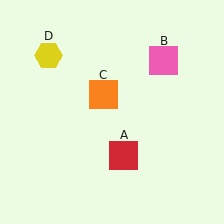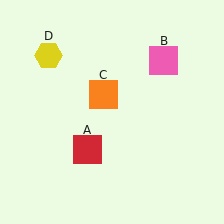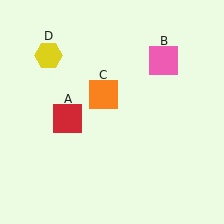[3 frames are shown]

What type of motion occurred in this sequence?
The red square (object A) rotated clockwise around the center of the scene.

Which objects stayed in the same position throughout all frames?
Pink square (object B) and orange square (object C) and yellow hexagon (object D) remained stationary.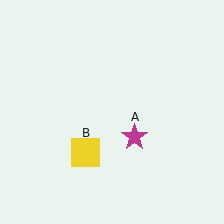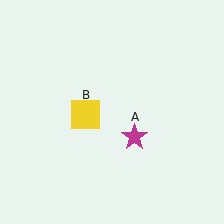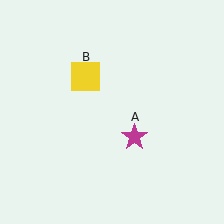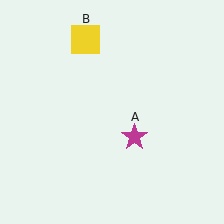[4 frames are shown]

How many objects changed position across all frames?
1 object changed position: yellow square (object B).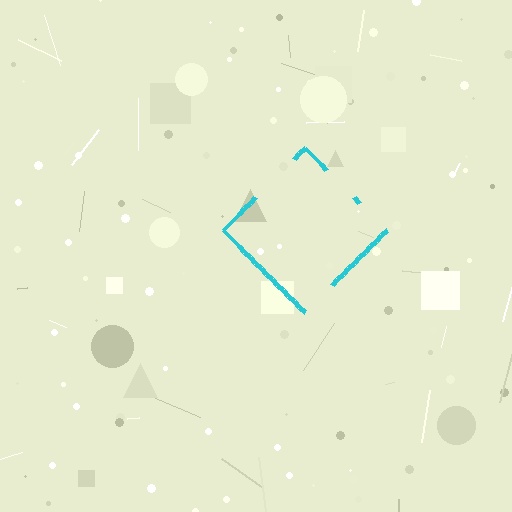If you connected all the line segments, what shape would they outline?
They would outline a diamond.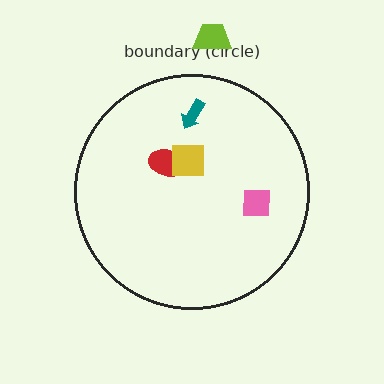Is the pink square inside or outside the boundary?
Inside.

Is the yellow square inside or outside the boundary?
Inside.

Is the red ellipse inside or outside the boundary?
Inside.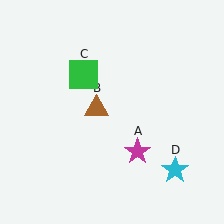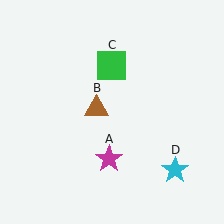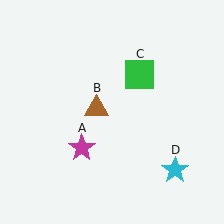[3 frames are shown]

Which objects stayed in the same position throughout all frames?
Brown triangle (object B) and cyan star (object D) remained stationary.